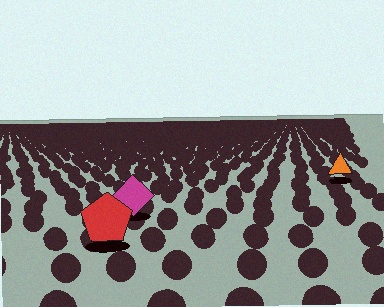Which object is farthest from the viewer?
The orange triangle is farthest from the viewer. It appears smaller and the ground texture around it is denser.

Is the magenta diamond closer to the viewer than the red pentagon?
No. The red pentagon is closer — you can tell from the texture gradient: the ground texture is coarser near it.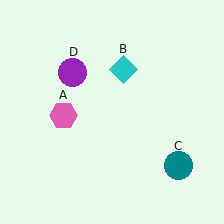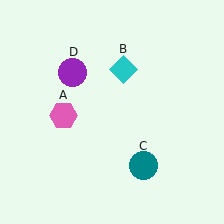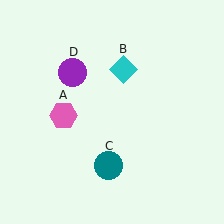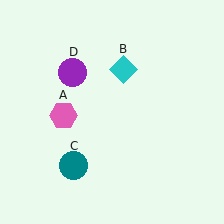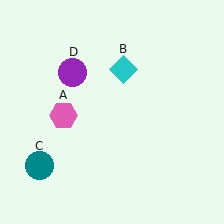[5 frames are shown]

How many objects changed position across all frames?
1 object changed position: teal circle (object C).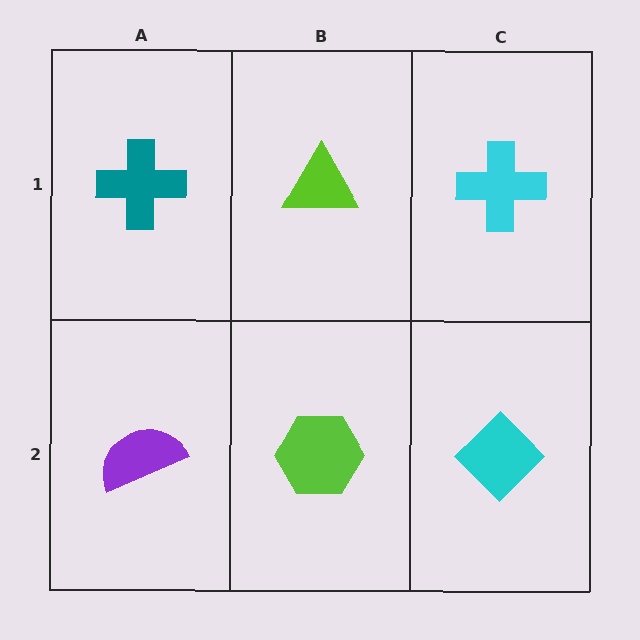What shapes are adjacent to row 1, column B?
A lime hexagon (row 2, column B), a teal cross (row 1, column A), a cyan cross (row 1, column C).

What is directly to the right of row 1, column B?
A cyan cross.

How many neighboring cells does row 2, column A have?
2.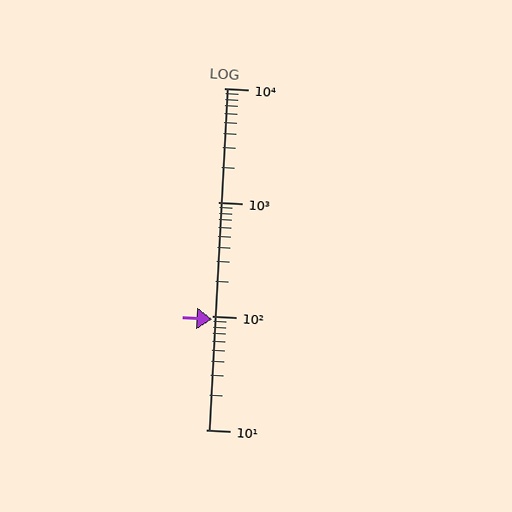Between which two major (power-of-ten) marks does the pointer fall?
The pointer is between 10 and 100.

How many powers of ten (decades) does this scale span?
The scale spans 3 decades, from 10 to 10000.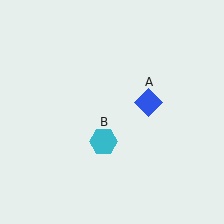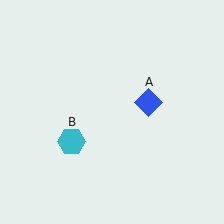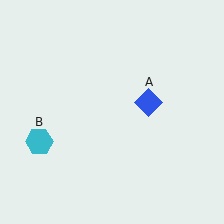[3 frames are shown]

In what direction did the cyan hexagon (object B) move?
The cyan hexagon (object B) moved left.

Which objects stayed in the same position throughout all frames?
Blue diamond (object A) remained stationary.